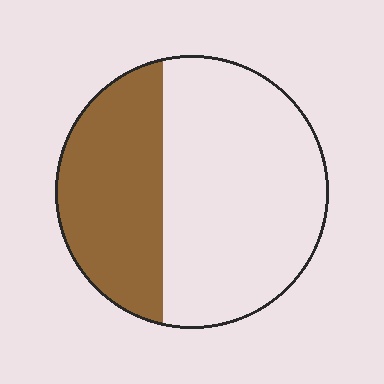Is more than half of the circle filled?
No.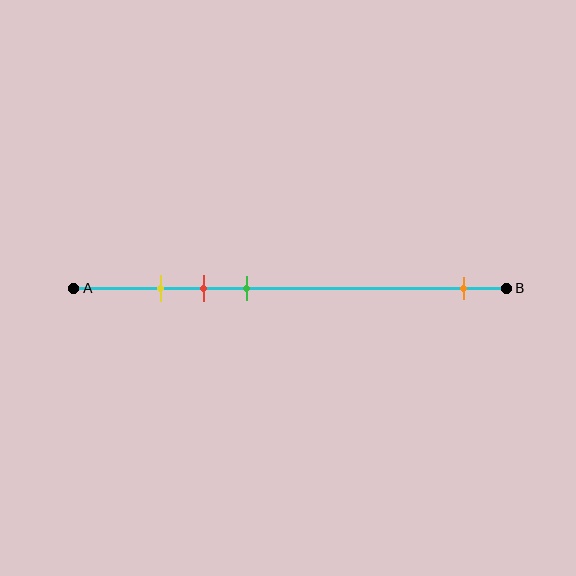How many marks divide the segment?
There are 4 marks dividing the segment.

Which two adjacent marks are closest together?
The yellow and red marks are the closest adjacent pair.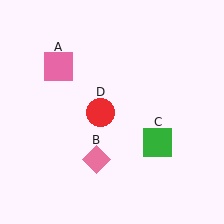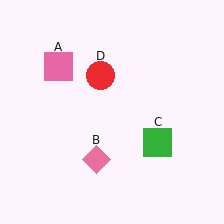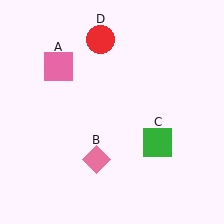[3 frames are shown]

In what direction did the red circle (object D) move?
The red circle (object D) moved up.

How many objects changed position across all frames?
1 object changed position: red circle (object D).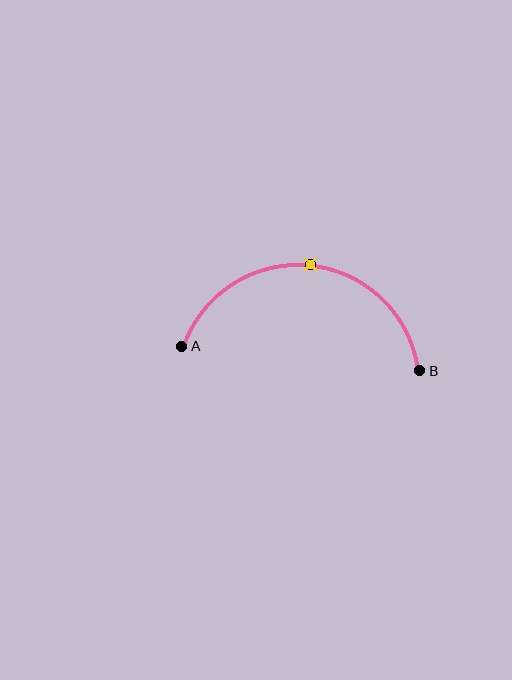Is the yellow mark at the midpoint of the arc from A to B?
Yes. The yellow mark lies on the arc at equal arc-length from both A and B — it is the arc midpoint.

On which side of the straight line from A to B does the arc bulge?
The arc bulges above the straight line connecting A and B.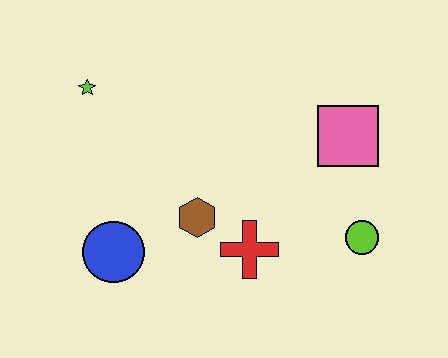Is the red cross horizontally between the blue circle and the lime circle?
Yes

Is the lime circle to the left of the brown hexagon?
No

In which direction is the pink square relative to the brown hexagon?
The pink square is to the right of the brown hexagon.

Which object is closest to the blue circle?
The brown hexagon is closest to the blue circle.